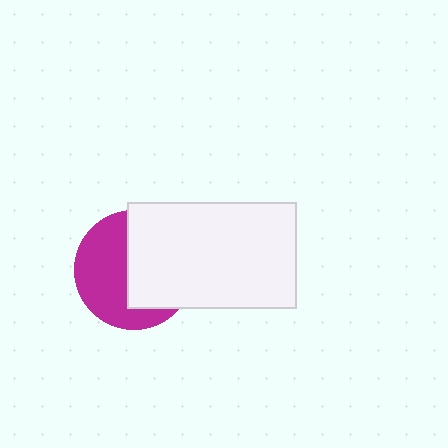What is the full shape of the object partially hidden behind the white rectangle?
The partially hidden object is a magenta circle.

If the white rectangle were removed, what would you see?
You would see the complete magenta circle.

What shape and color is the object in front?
The object in front is a white rectangle.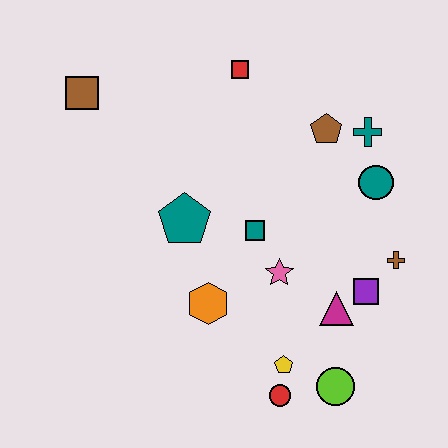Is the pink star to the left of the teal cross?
Yes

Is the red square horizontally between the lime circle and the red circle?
No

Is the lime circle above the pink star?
No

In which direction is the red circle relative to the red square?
The red circle is below the red square.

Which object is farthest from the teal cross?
The brown square is farthest from the teal cross.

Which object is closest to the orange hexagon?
The pink star is closest to the orange hexagon.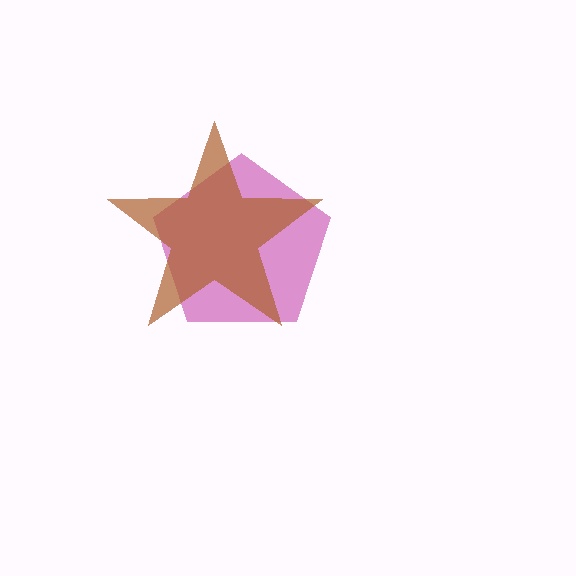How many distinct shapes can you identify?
There are 2 distinct shapes: a magenta pentagon, a brown star.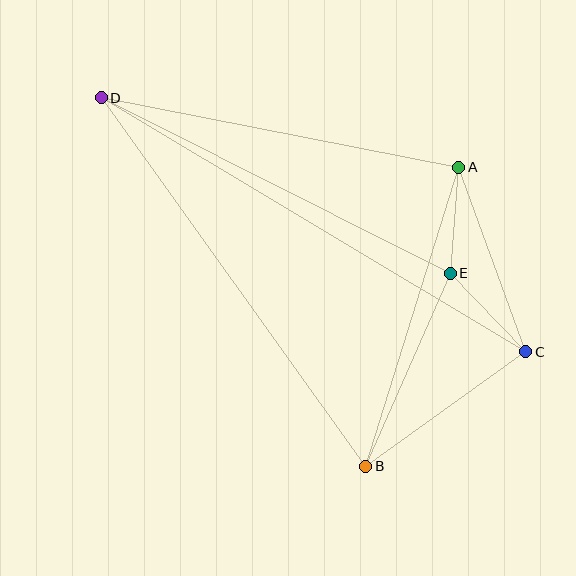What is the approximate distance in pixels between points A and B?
The distance between A and B is approximately 313 pixels.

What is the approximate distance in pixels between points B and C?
The distance between B and C is approximately 197 pixels.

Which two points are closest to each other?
Points A and E are closest to each other.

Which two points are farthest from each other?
Points C and D are farthest from each other.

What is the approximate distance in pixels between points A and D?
The distance between A and D is approximately 364 pixels.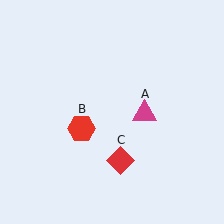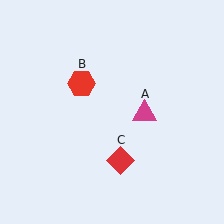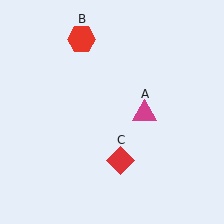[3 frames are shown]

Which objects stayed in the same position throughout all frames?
Magenta triangle (object A) and red diamond (object C) remained stationary.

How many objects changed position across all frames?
1 object changed position: red hexagon (object B).